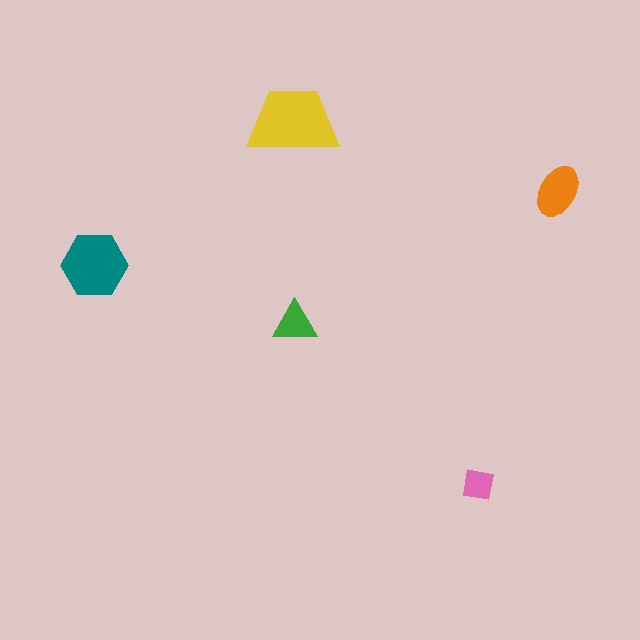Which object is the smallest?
The pink square.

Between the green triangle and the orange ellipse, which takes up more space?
The orange ellipse.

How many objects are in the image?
There are 5 objects in the image.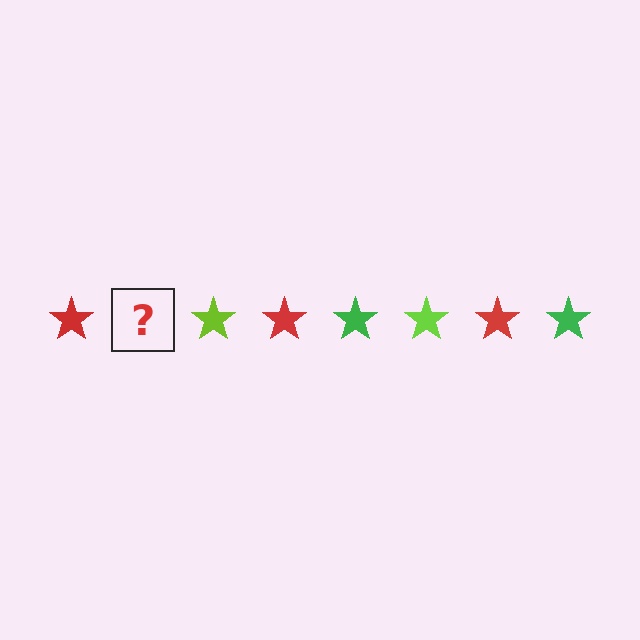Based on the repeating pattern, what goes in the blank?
The blank should be a green star.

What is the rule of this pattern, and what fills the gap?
The rule is that the pattern cycles through red, green, lime stars. The gap should be filled with a green star.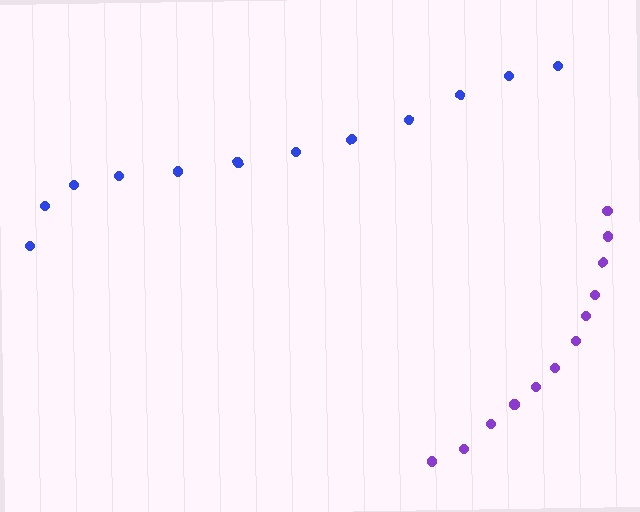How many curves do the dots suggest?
There are 2 distinct paths.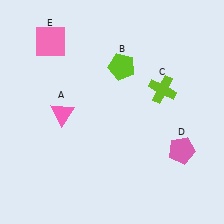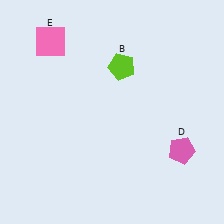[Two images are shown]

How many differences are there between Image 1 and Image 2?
There are 2 differences between the two images.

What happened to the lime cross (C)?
The lime cross (C) was removed in Image 2. It was in the top-right area of Image 1.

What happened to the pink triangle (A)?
The pink triangle (A) was removed in Image 2. It was in the bottom-left area of Image 1.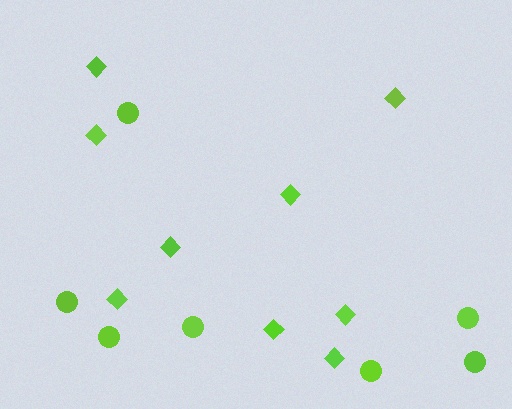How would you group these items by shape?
There are 2 groups: one group of diamonds (9) and one group of circles (7).